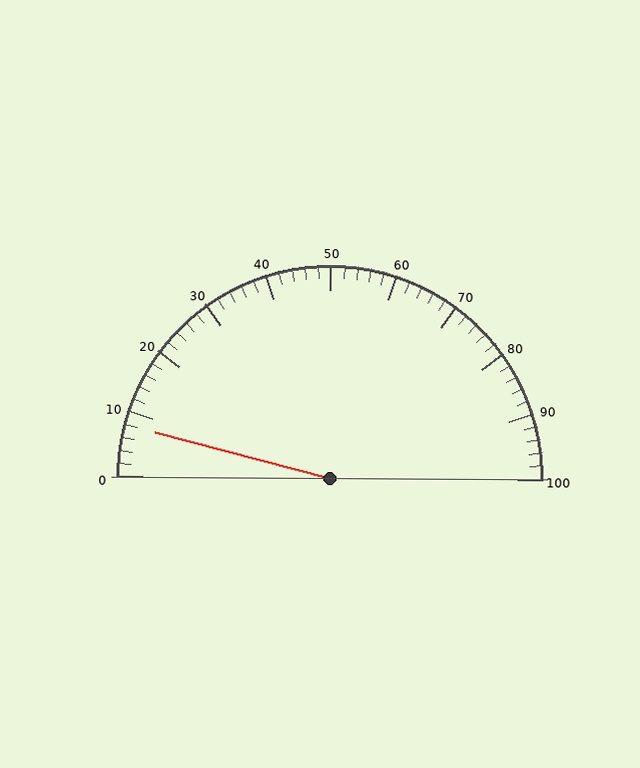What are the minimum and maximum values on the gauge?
The gauge ranges from 0 to 100.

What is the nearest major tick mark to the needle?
The nearest major tick mark is 10.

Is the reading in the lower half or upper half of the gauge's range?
The reading is in the lower half of the range (0 to 100).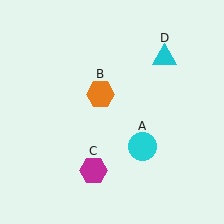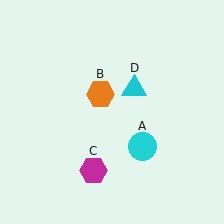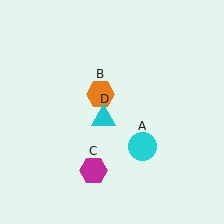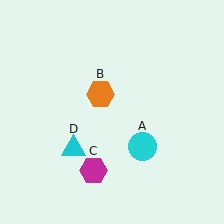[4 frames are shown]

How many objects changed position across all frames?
1 object changed position: cyan triangle (object D).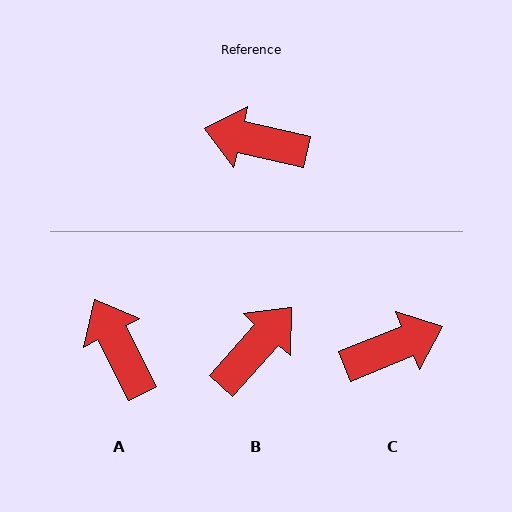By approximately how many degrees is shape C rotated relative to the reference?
Approximately 145 degrees clockwise.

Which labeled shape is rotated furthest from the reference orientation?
C, about 145 degrees away.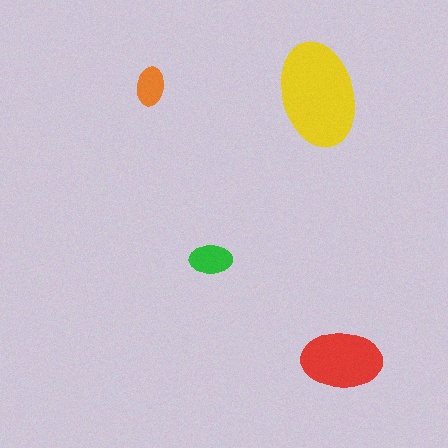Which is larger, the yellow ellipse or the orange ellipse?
The yellow one.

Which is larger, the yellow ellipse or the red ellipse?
The yellow one.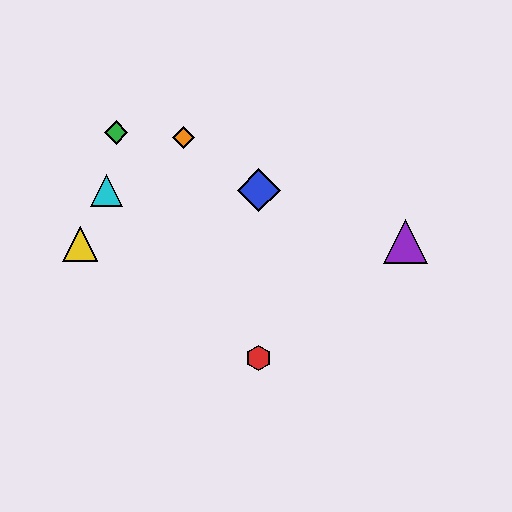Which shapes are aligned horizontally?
The blue diamond, the cyan triangle are aligned horizontally.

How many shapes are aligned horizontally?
2 shapes (the blue diamond, the cyan triangle) are aligned horizontally.